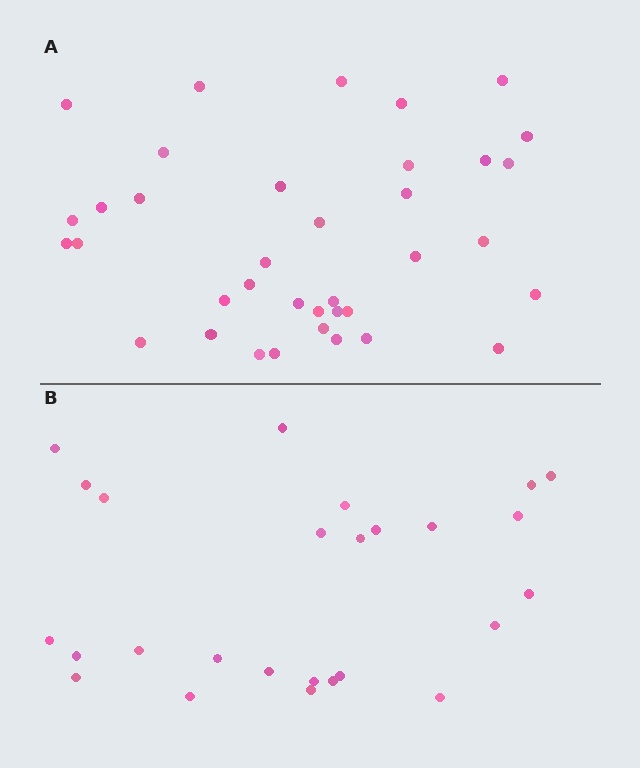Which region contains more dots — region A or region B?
Region A (the top region) has more dots.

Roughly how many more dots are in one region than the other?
Region A has roughly 12 or so more dots than region B.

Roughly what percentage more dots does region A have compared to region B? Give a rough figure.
About 40% more.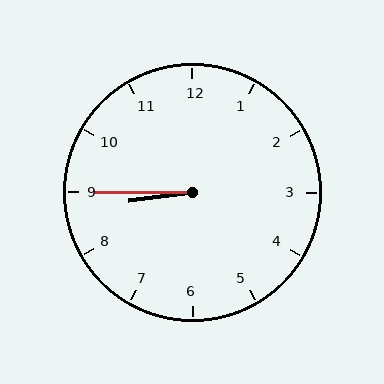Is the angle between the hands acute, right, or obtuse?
It is acute.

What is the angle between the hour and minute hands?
Approximately 8 degrees.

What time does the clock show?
8:45.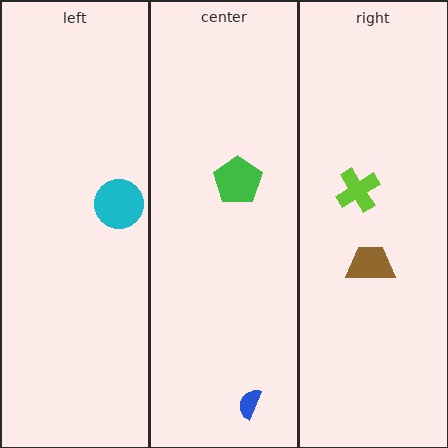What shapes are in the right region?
The brown trapezoid, the lime cross.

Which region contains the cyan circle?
The left region.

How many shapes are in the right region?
2.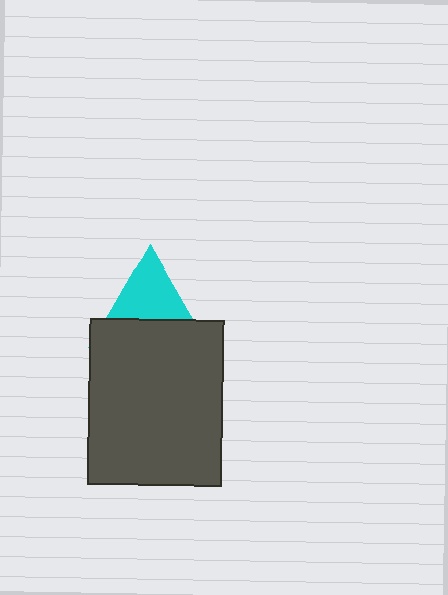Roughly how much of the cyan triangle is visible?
About half of it is visible (roughly 51%).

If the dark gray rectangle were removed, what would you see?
You would see the complete cyan triangle.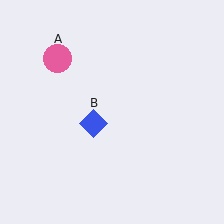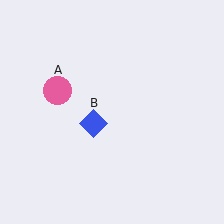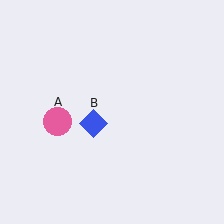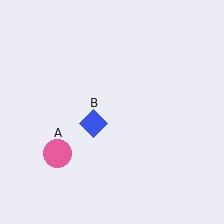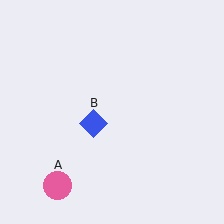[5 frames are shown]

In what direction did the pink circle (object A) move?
The pink circle (object A) moved down.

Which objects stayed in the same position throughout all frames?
Blue diamond (object B) remained stationary.